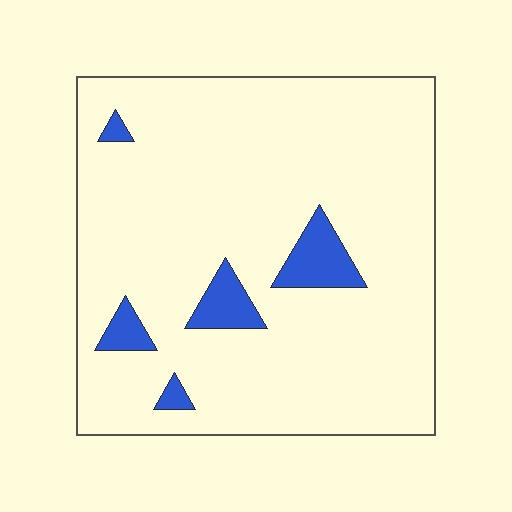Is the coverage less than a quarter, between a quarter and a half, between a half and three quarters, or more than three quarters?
Less than a quarter.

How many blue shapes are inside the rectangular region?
5.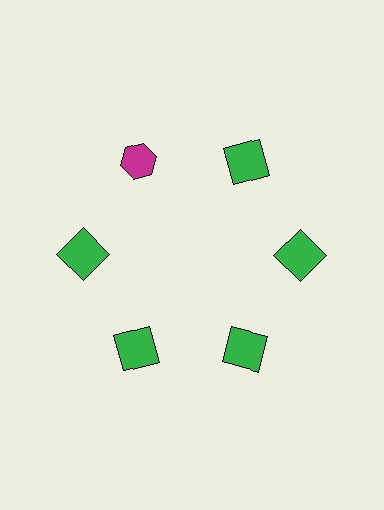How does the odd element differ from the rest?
It differs in both color (magenta instead of green) and shape (hexagon instead of square).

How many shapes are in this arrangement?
There are 6 shapes arranged in a ring pattern.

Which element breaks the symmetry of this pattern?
The magenta hexagon at roughly the 11 o'clock position breaks the symmetry. All other shapes are green squares.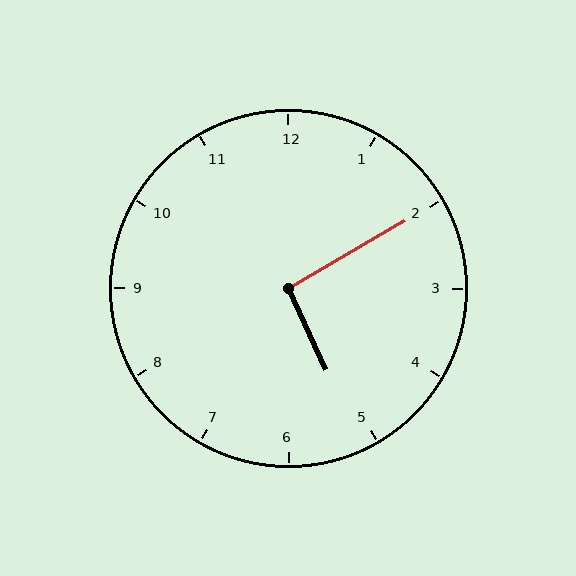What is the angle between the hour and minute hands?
Approximately 95 degrees.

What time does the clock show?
5:10.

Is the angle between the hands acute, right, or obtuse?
It is right.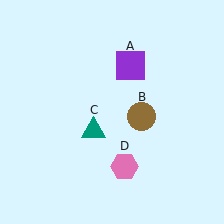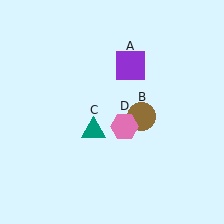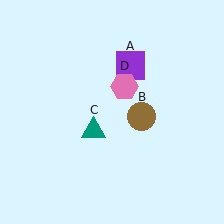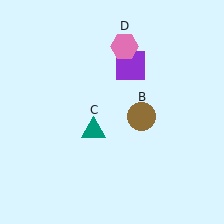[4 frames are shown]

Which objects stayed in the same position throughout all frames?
Purple square (object A) and brown circle (object B) and teal triangle (object C) remained stationary.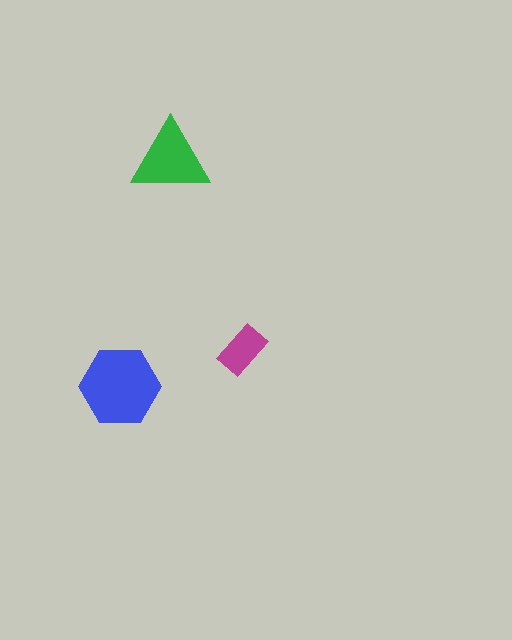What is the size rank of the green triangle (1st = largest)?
2nd.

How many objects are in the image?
There are 3 objects in the image.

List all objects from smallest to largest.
The magenta rectangle, the green triangle, the blue hexagon.